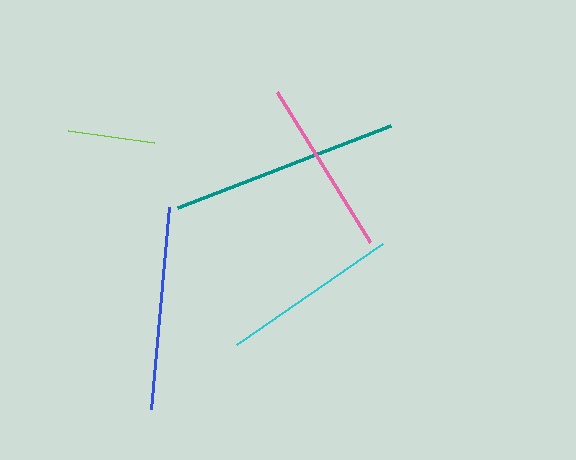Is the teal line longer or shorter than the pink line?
The teal line is longer than the pink line.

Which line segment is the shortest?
The lime line is the shortest at approximately 87 pixels.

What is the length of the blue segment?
The blue segment is approximately 203 pixels long.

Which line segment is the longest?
The teal line is the longest at approximately 227 pixels.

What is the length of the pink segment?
The pink segment is approximately 177 pixels long.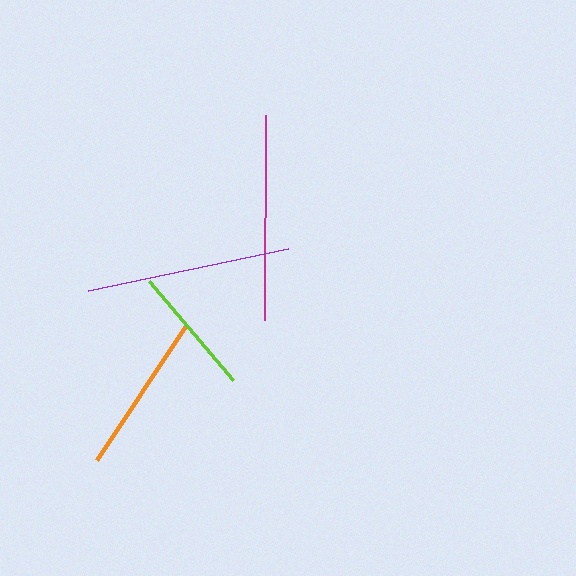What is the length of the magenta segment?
The magenta segment is approximately 205 pixels long.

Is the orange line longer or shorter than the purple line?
The purple line is longer than the orange line.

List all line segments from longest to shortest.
From longest to shortest: magenta, purple, orange, lime.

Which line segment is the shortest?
The lime line is the shortest at approximately 130 pixels.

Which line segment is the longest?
The magenta line is the longest at approximately 205 pixels.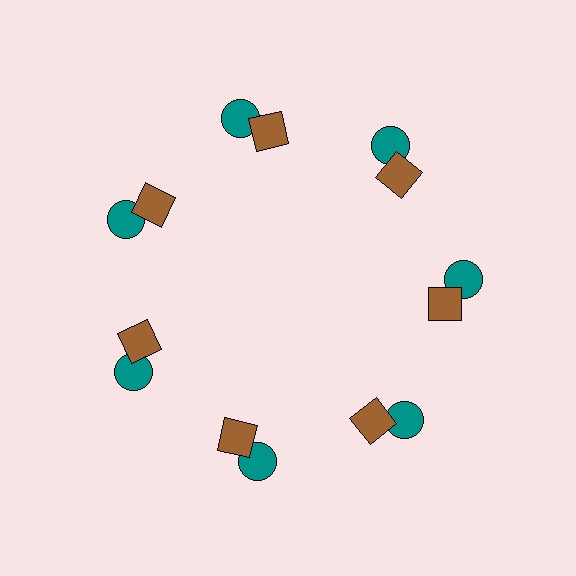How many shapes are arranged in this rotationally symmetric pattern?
There are 14 shapes, arranged in 7 groups of 2.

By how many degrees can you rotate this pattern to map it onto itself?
The pattern maps onto itself every 51 degrees of rotation.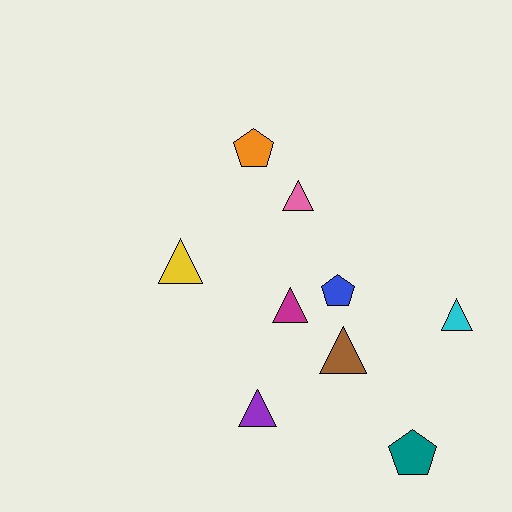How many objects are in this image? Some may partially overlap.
There are 9 objects.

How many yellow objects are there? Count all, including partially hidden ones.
There is 1 yellow object.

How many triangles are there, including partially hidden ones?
There are 6 triangles.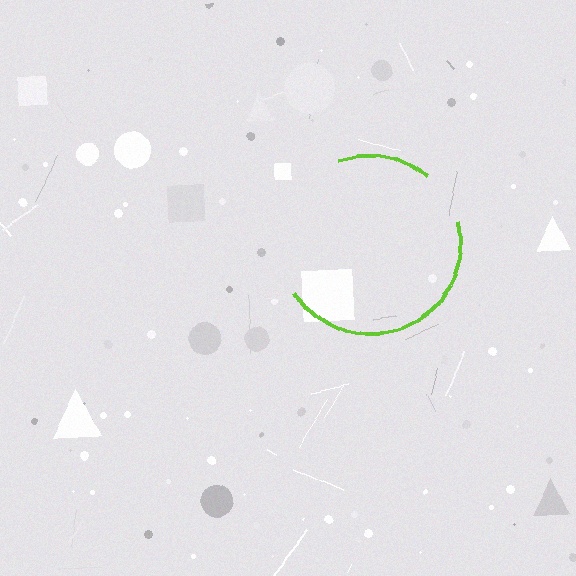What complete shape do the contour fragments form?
The contour fragments form a circle.